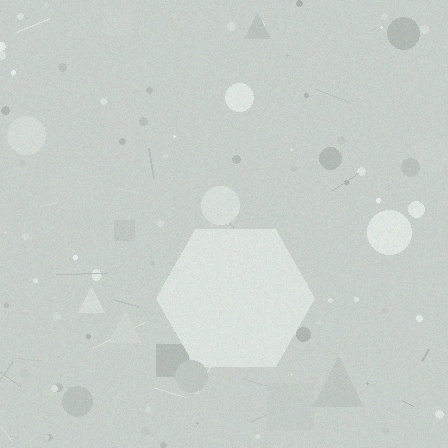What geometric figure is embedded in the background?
A hexagon is embedded in the background.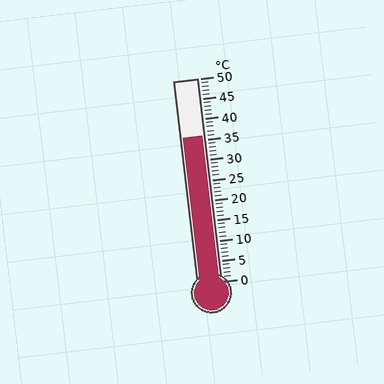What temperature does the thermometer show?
The thermometer shows approximately 36°C.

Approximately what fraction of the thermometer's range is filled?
The thermometer is filled to approximately 70% of its range.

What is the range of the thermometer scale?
The thermometer scale ranges from 0°C to 50°C.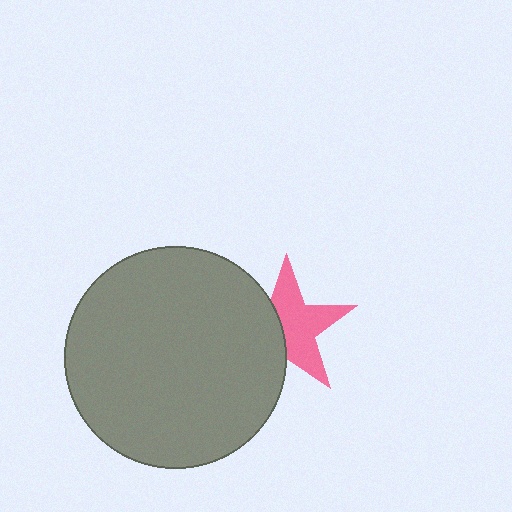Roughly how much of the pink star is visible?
About half of it is visible (roughly 60%).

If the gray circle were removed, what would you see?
You would see the complete pink star.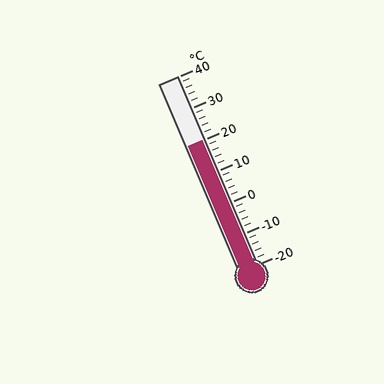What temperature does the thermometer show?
The thermometer shows approximately 20°C.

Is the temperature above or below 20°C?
The temperature is at 20°C.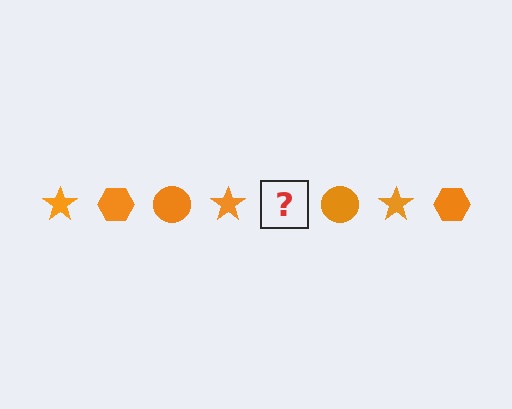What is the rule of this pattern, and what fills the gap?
The rule is that the pattern cycles through star, hexagon, circle shapes in orange. The gap should be filled with an orange hexagon.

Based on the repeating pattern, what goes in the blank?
The blank should be an orange hexagon.